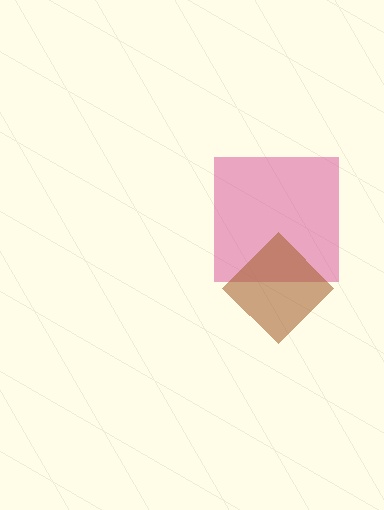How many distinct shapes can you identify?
There are 2 distinct shapes: a pink square, a brown diamond.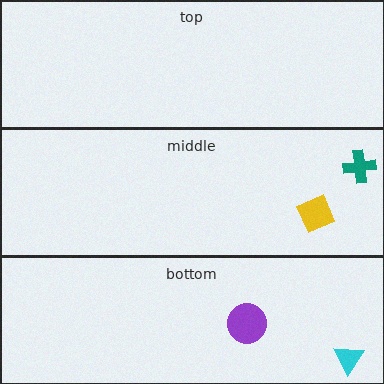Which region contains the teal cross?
The middle region.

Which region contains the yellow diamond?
The middle region.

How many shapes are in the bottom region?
2.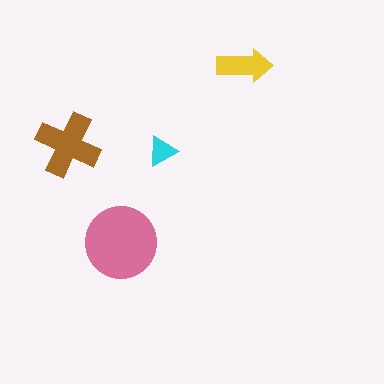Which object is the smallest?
The cyan triangle.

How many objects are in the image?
There are 4 objects in the image.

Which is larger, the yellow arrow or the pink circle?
The pink circle.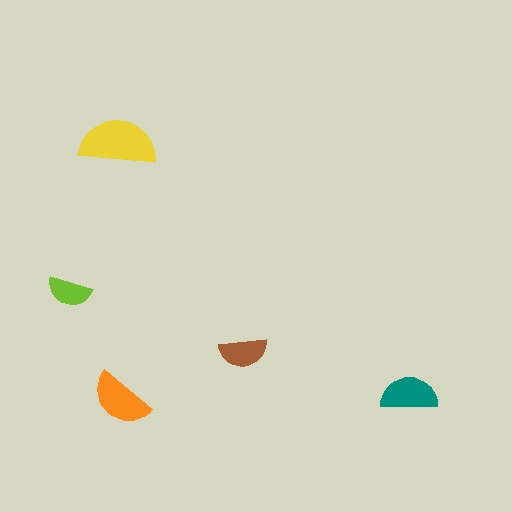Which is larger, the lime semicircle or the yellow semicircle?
The yellow one.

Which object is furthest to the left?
The lime semicircle is leftmost.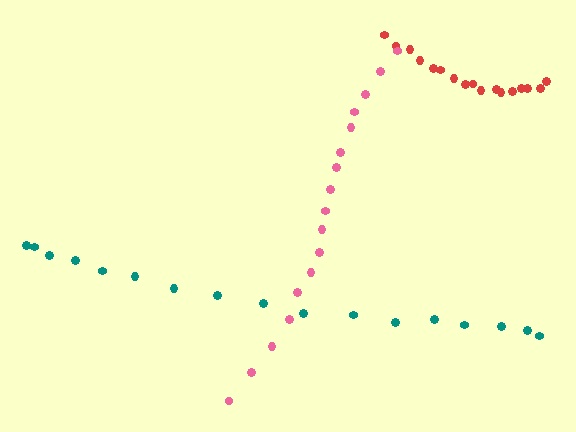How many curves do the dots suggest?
There are 3 distinct paths.